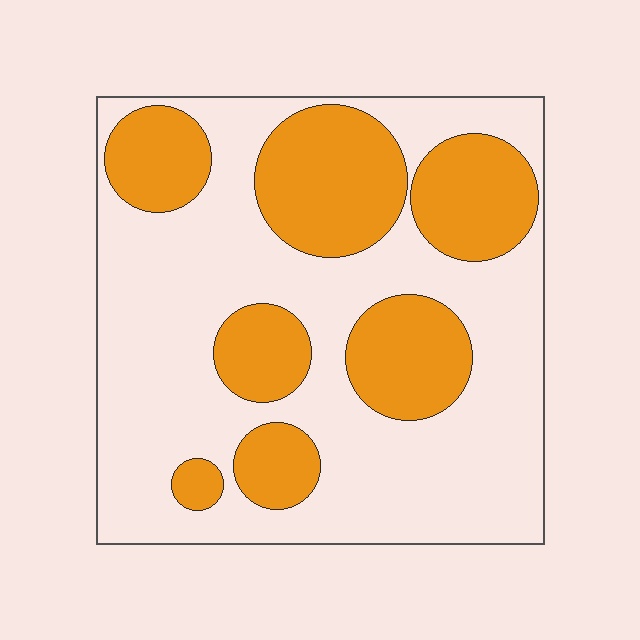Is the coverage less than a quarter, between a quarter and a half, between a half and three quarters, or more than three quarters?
Between a quarter and a half.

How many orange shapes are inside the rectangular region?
7.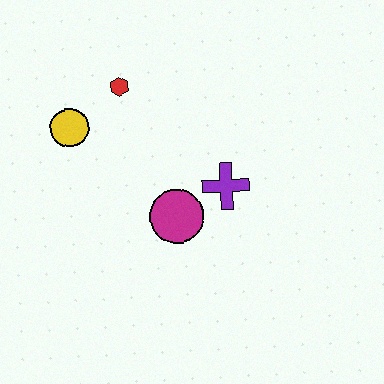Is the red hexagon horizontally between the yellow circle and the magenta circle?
Yes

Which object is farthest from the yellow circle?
The purple cross is farthest from the yellow circle.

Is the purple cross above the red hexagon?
No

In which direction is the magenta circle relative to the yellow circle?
The magenta circle is to the right of the yellow circle.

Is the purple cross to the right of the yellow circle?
Yes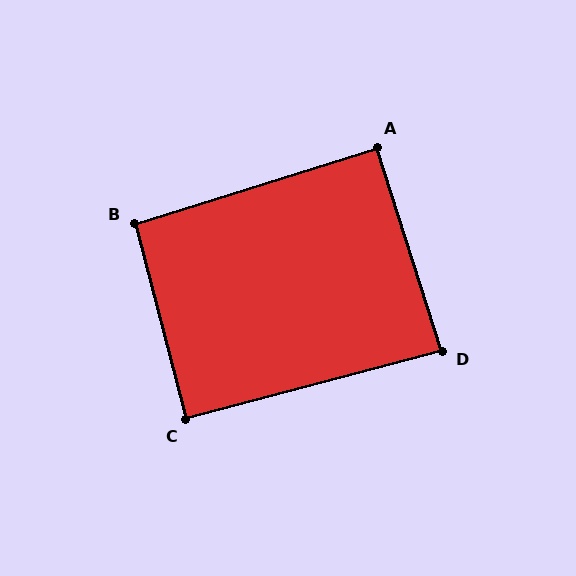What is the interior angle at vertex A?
Approximately 90 degrees (approximately right).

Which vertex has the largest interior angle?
B, at approximately 93 degrees.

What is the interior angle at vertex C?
Approximately 90 degrees (approximately right).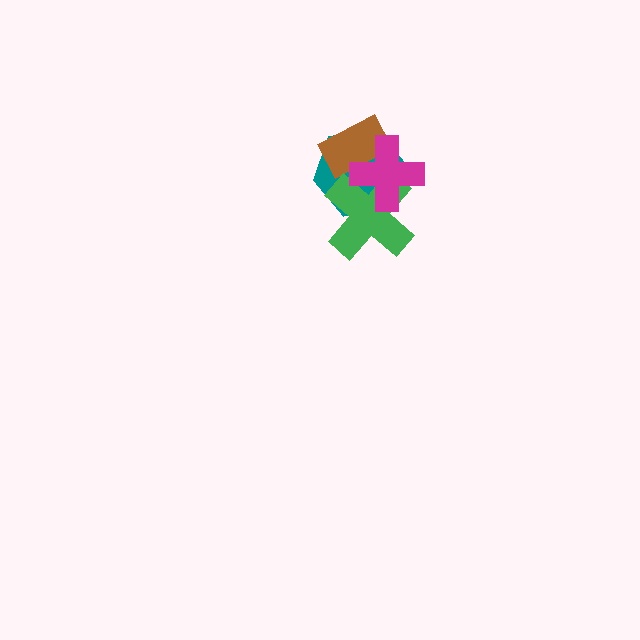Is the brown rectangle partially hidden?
Yes, it is partially covered by another shape.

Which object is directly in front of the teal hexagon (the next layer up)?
The brown rectangle is directly in front of the teal hexagon.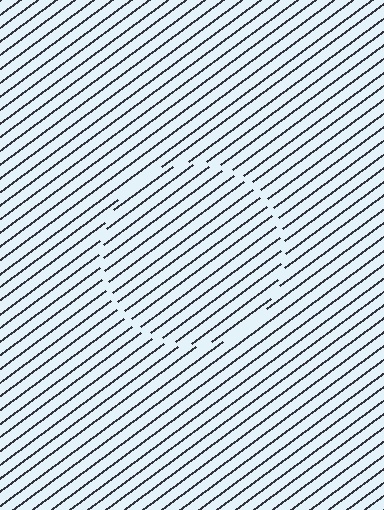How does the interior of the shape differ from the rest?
The interior of the shape contains the same grating, shifted by half a period — the contour is defined by the phase discontinuity where line-ends from the inner and outer gratings abut.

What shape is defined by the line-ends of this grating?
An illusory circle. The interior of the shape contains the same grating, shifted by half a period — the contour is defined by the phase discontinuity where line-ends from the inner and outer gratings abut.